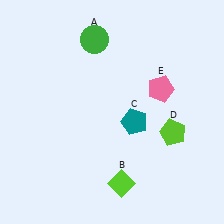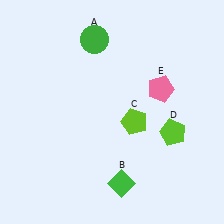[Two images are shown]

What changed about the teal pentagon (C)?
In Image 1, C is teal. In Image 2, it changed to lime.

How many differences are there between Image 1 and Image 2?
There are 2 differences between the two images.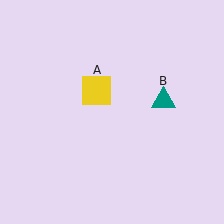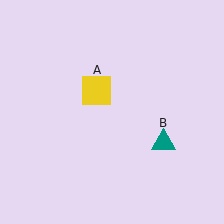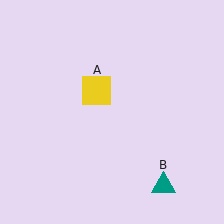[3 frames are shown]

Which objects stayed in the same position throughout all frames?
Yellow square (object A) remained stationary.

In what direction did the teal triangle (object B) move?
The teal triangle (object B) moved down.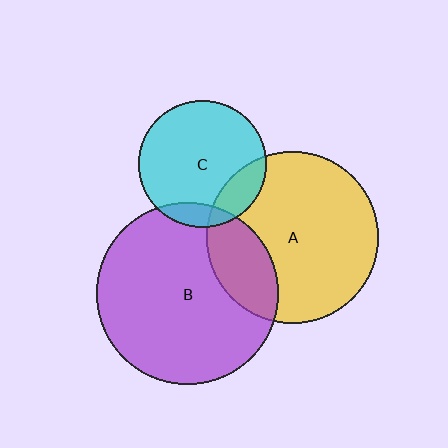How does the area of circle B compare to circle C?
Approximately 2.0 times.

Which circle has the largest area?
Circle B (purple).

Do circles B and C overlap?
Yes.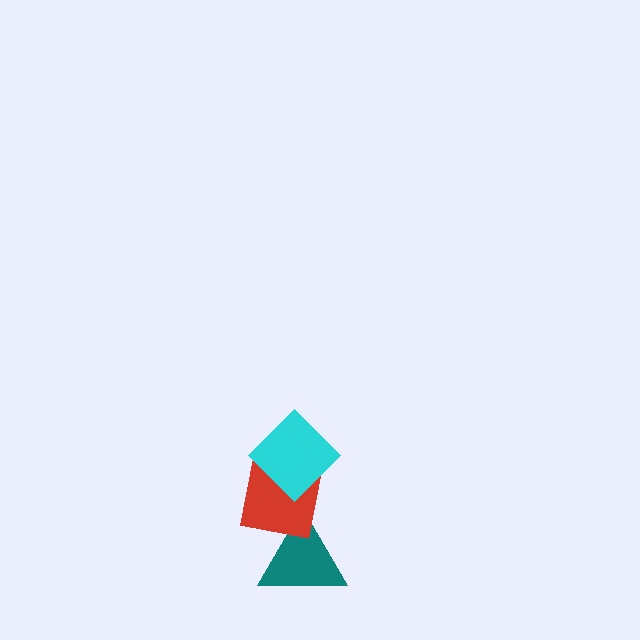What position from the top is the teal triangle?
The teal triangle is 3rd from the top.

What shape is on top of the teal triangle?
The red square is on top of the teal triangle.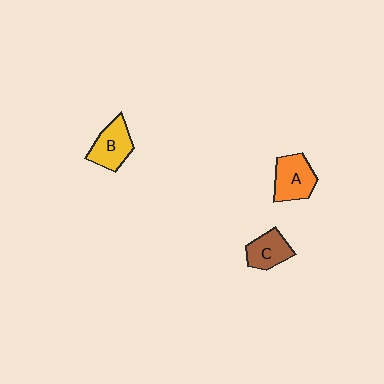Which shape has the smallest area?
Shape C (brown).